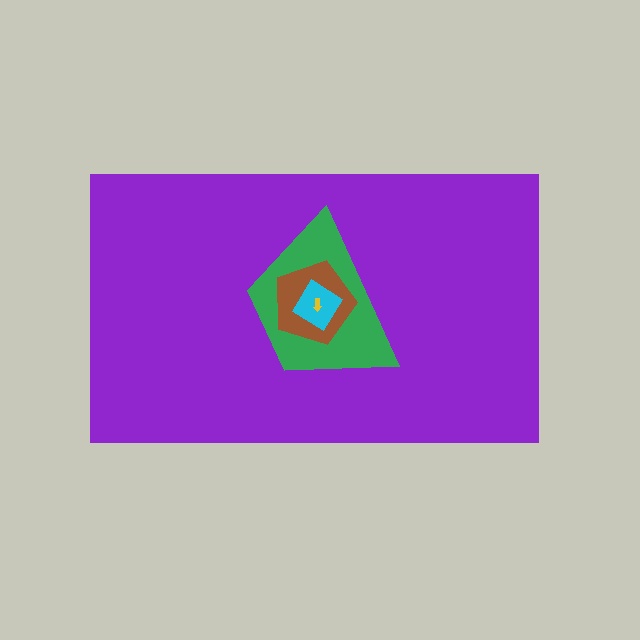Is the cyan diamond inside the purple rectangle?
Yes.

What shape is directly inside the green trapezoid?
The brown pentagon.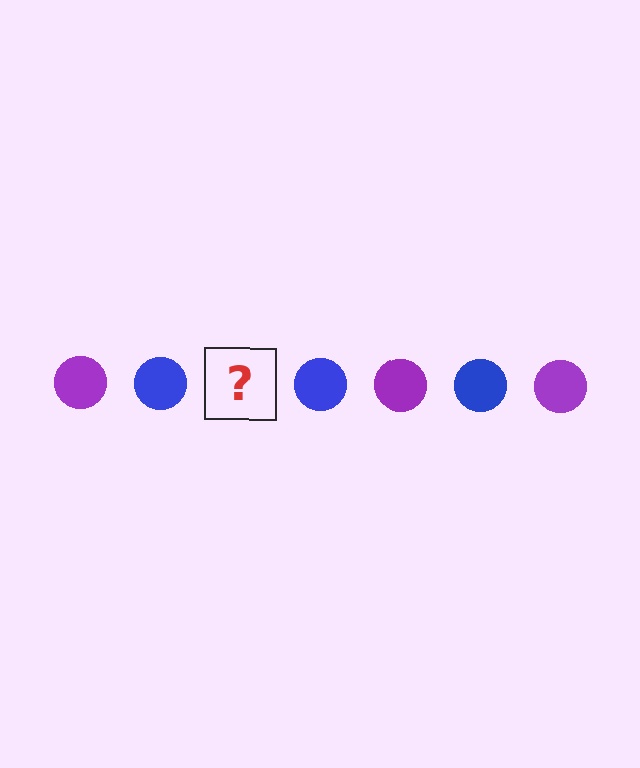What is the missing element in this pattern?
The missing element is a purple circle.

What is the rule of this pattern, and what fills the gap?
The rule is that the pattern cycles through purple, blue circles. The gap should be filled with a purple circle.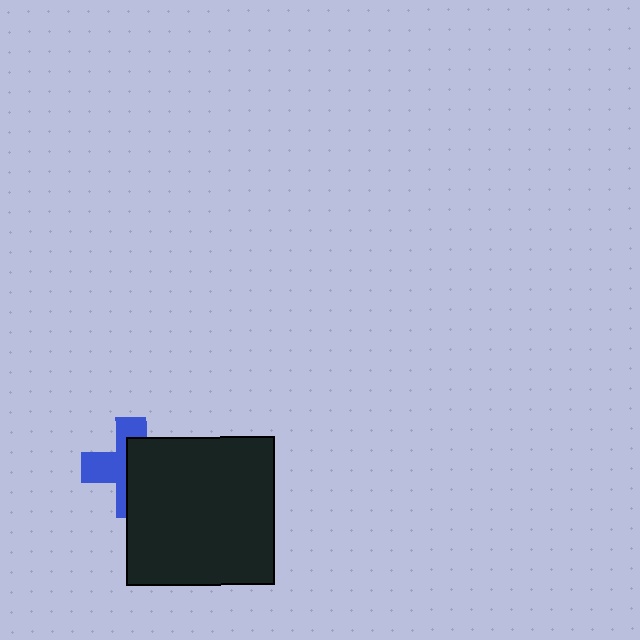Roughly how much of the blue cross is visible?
About half of it is visible (roughly 48%).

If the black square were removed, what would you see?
You would see the complete blue cross.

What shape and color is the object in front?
The object in front is a black square.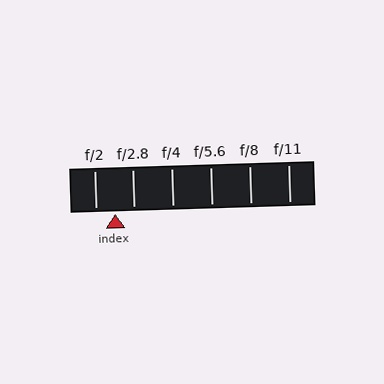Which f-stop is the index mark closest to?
The index mark is closest to f/2.8.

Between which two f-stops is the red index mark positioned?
The index mark is between f/2 and f/2.8.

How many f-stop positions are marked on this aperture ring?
There are 6 f-stop positions marked.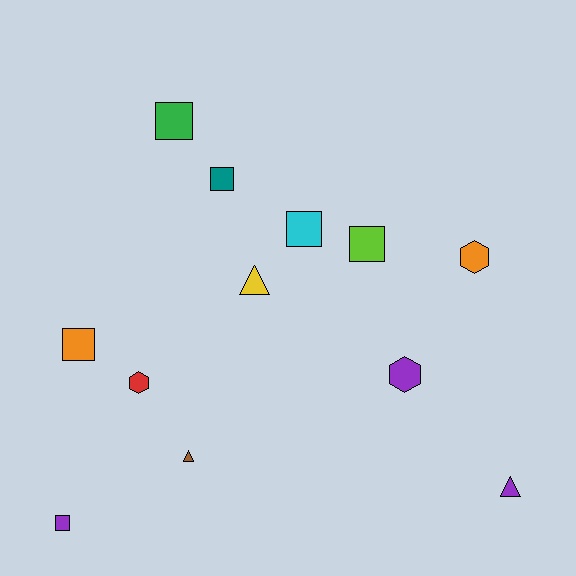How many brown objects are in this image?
There is 1 brown object.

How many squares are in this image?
There are 6 squares.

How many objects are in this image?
There are 12 objects.